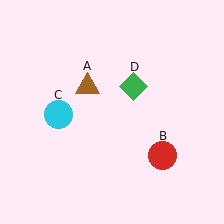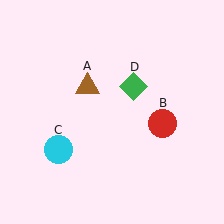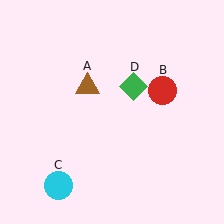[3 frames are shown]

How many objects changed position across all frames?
2 objects changed position: red circle (object B), cyan circle (object C).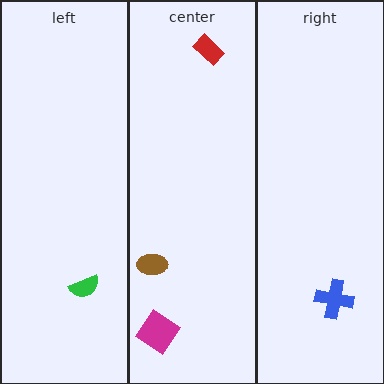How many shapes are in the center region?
3.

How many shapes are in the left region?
1.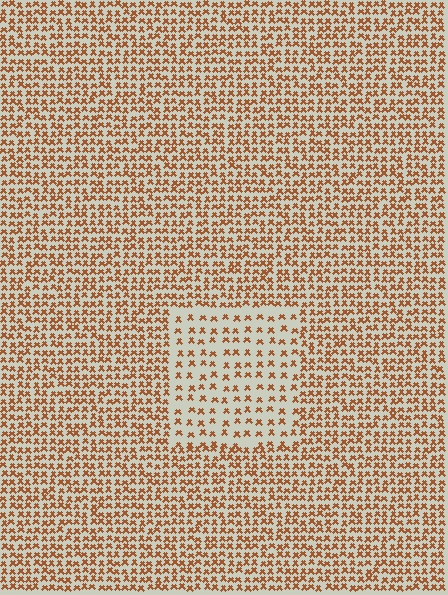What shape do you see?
I see a rectangle.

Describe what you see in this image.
The image contains small brown elements arranged at two different densities. A rectangle-shaped region is visible where the elements are less densely packed than the surrounding area.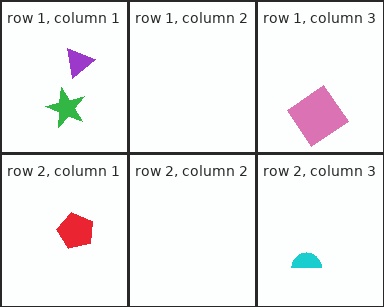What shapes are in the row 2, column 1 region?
The red pentagon.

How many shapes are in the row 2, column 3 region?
1.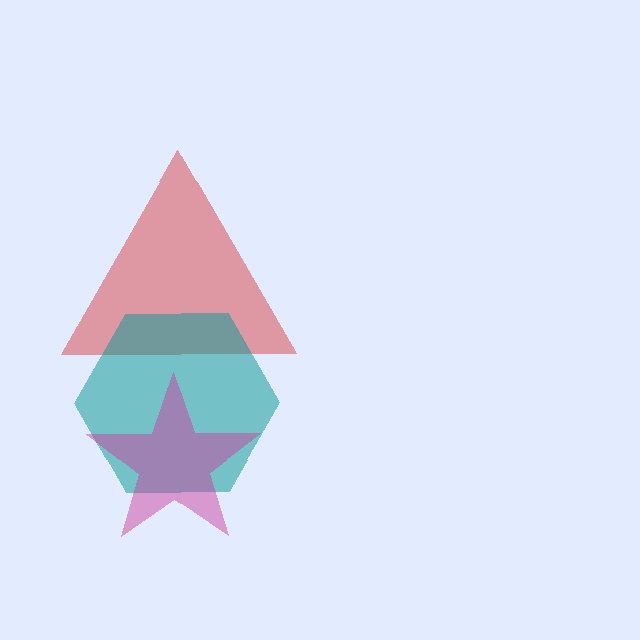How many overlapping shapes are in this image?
There are 3 overlapping shapes in the image.